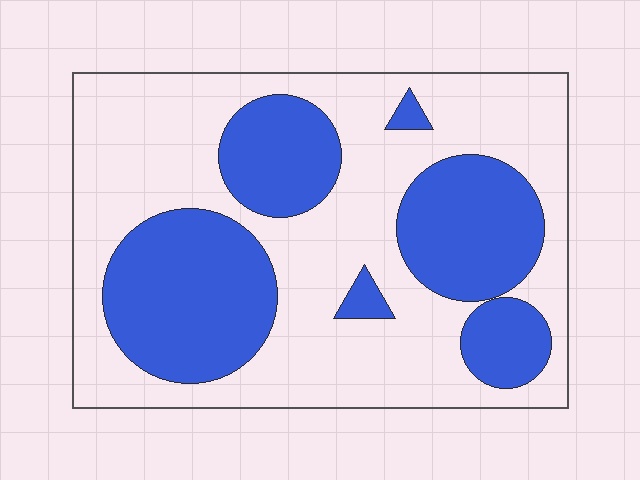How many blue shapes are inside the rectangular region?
6.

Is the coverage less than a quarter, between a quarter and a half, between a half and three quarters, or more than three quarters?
Between a quarter and a half.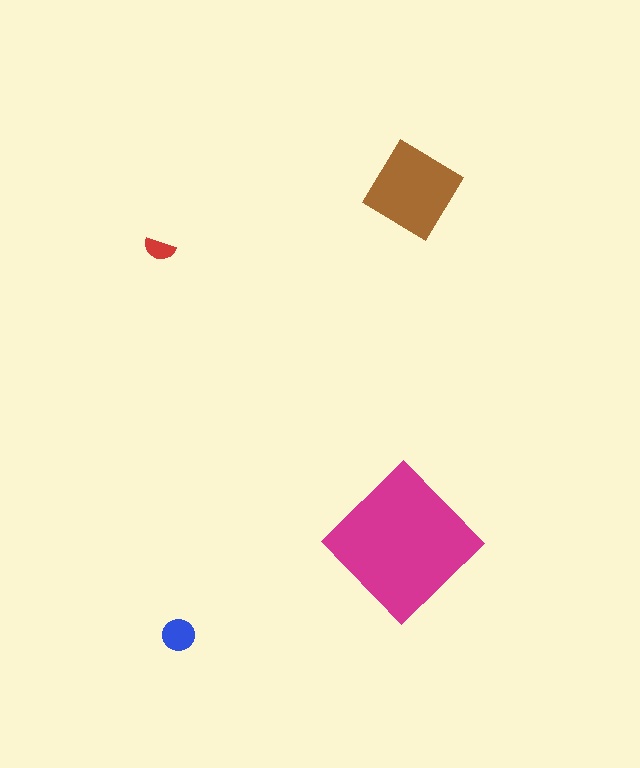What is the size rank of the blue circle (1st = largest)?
3rd.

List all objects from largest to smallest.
The magenta diamond, the brown diamond, the blue circle, the red semicircle.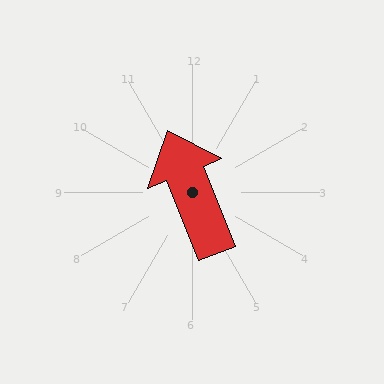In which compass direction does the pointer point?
North.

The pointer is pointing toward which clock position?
Roughly 11 o'clock.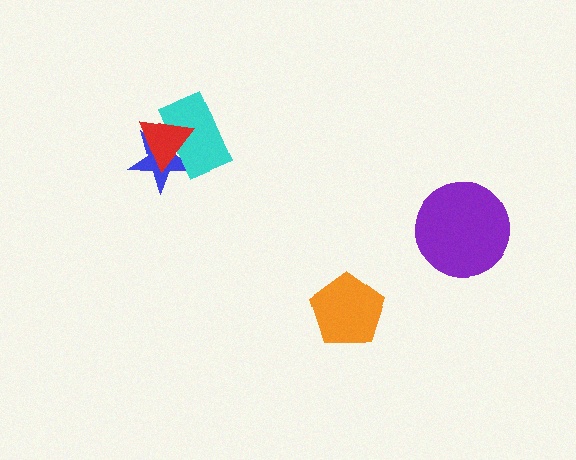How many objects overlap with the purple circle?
0 objects overlap with the purple circle.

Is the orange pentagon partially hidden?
No, no other shape covers it.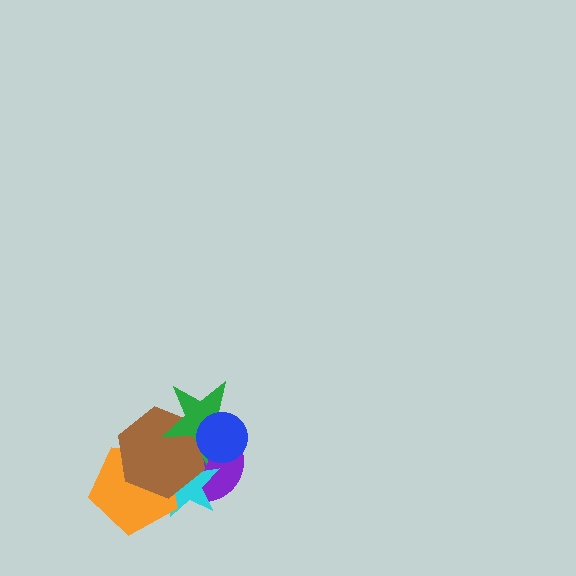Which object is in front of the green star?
The blue circle is in front of the green star.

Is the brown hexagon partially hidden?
Yes, it is partially covered by another shape.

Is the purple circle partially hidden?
Yes, it is partially covered by another shape.